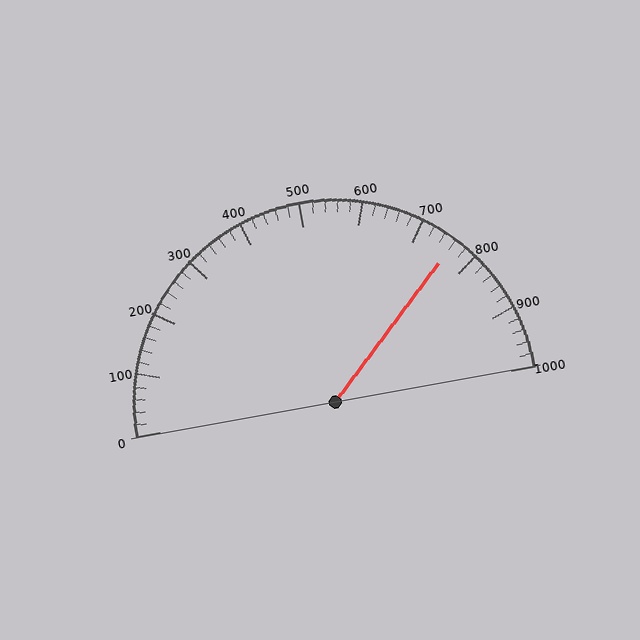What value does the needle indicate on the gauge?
The needle indicates approximately 760.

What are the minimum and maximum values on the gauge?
The gauge ranges from 0 to 1000.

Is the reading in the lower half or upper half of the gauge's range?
The reading is in the upper half of the range (0 to 1000).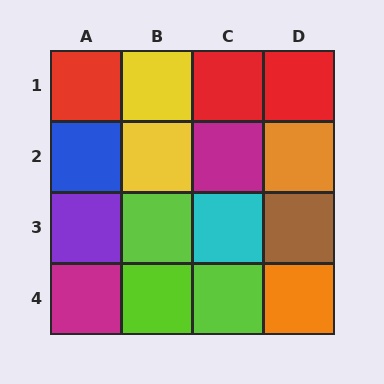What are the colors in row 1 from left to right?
Red, yellow, red, red.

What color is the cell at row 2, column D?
Orange.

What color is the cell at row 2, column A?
Blue.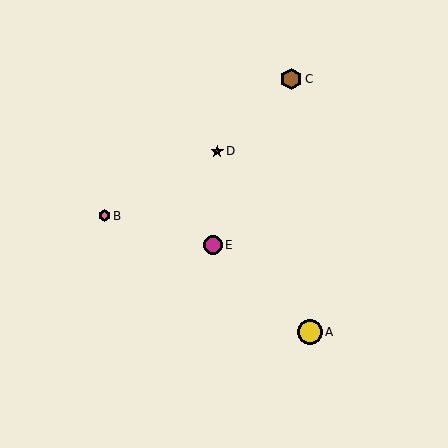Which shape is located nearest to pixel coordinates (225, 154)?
The red star (labeled D) at (217, 151) is nearest to that location.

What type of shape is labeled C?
Shape C is a brown hexagon.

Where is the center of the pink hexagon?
The center of the pink hexagon is at (104, 216).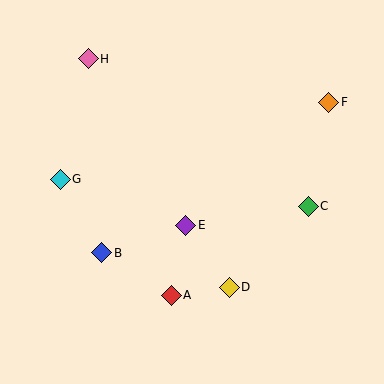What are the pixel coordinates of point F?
Point F is at (329, 102).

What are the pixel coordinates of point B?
Point B is at (102, 253).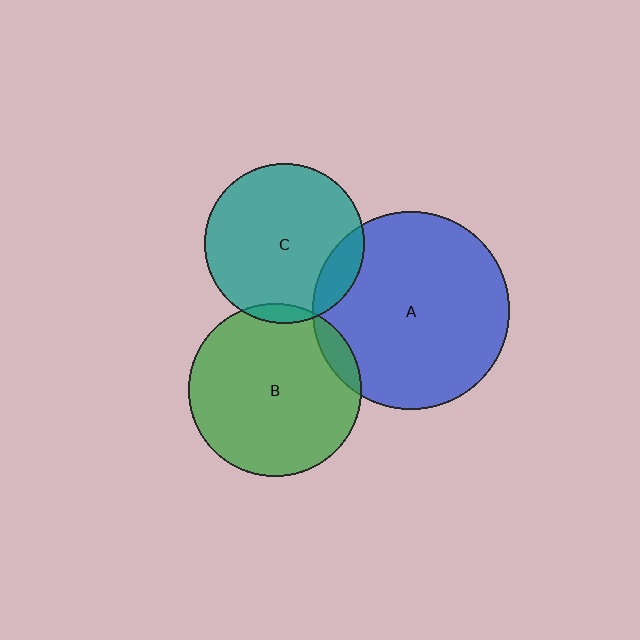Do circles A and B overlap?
Yes.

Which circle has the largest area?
Circle A (blue).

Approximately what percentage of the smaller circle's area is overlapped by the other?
Approximately 10%.